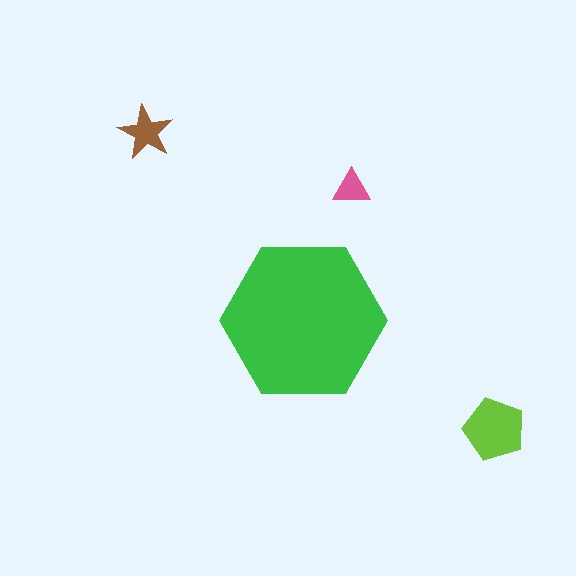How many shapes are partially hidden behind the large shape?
0 shapes are partially hidden.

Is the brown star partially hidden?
No, the brown star is fully visible.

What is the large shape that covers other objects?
A green hexagon.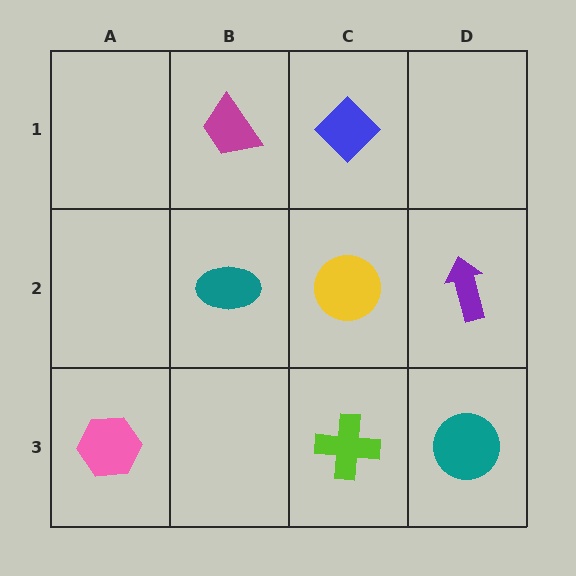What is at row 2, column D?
A purple arrow.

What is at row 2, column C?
A yellow circle.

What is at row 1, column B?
A magenta trapezoid.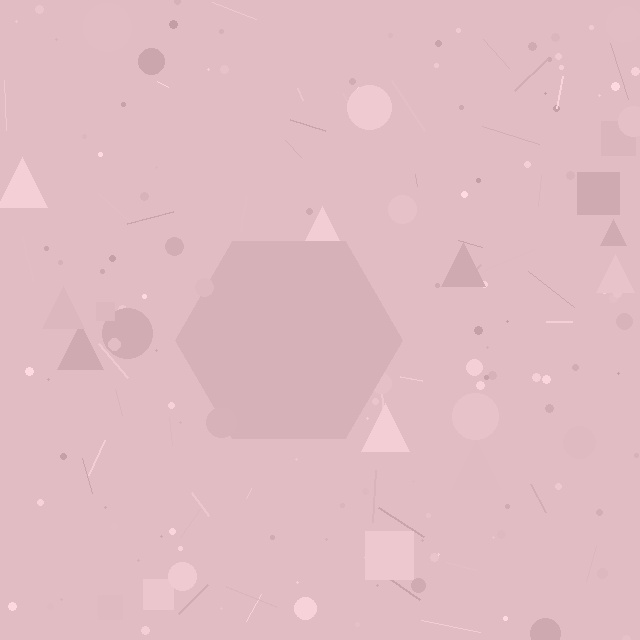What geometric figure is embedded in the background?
A hexagon is embedded in the background.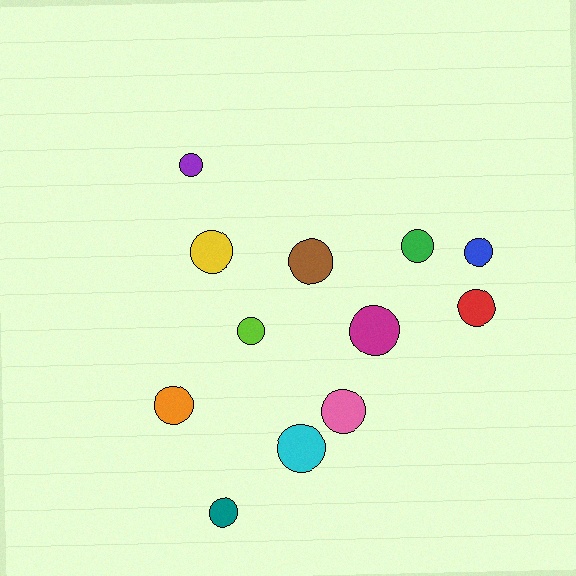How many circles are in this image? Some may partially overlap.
There are 12 circles.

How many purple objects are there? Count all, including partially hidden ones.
There is 1 purple object.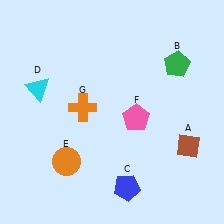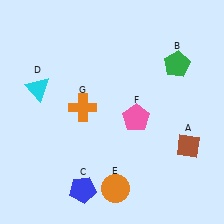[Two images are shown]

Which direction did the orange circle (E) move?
The orange circle (E) moved right.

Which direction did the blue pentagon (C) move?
The blue pentagon (C) moved left.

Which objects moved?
The objects that moved are: the blue pentagon (C), the orange circle (E).